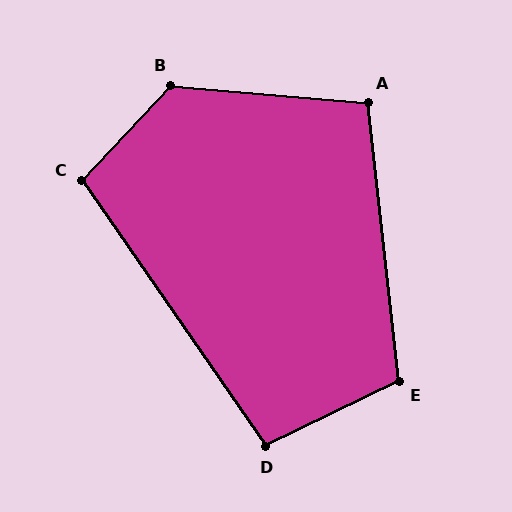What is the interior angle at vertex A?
Approximately 101 degrees (obtuse).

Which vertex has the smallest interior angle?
D, at approximately 99 degrees.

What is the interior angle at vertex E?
Approximately 109 degrees (obtuse).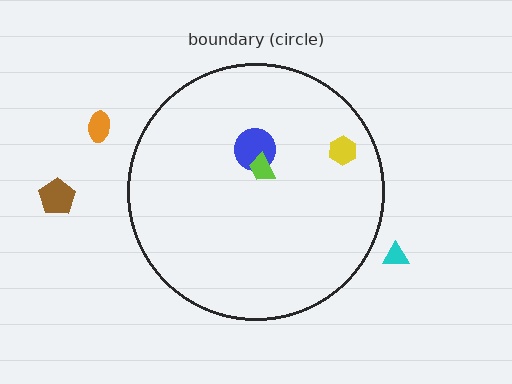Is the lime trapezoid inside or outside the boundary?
Inside.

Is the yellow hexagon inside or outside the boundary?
Inside.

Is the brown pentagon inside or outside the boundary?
Outside.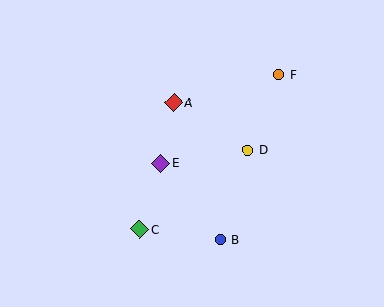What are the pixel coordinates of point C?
Point C is at (140, 229).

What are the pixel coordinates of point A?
Point A is at (174, 103).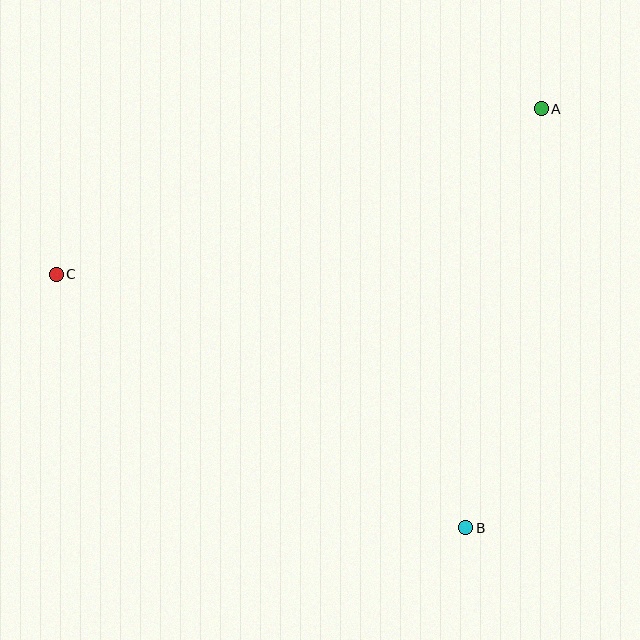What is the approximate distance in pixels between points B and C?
The distance between B and C is approximately 481 pixels.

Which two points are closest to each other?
Points A and B are closest to each other.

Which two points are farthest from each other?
Points A and C are farthest from each other.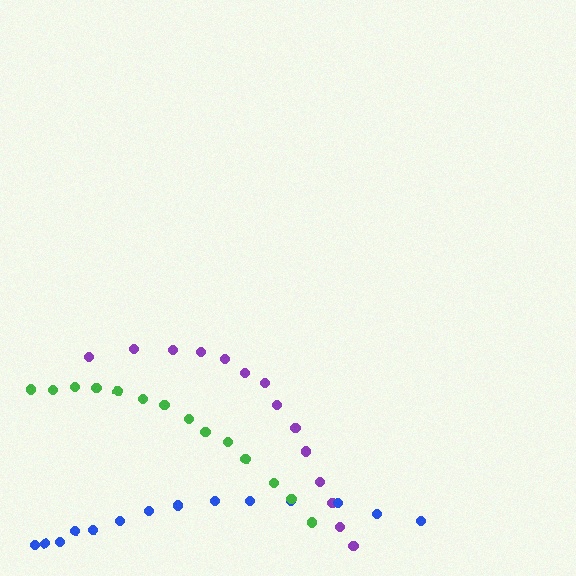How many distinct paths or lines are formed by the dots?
There are 3 distinct paths.